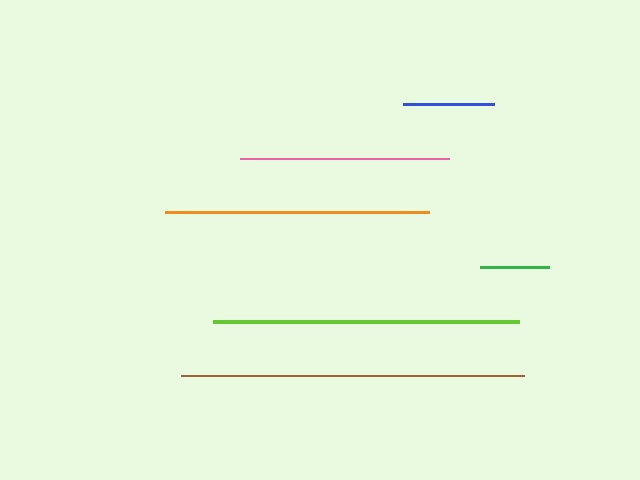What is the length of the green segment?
The green segment is approximately 68 pixels long.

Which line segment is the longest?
The brown line is the longest at approximately 343 pixels.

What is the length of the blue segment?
The blue segment is approximately 91 pixels long.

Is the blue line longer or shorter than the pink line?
The pink line is longer than the blue line.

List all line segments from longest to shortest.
From longest to shortest: brown, lime, orange, pink, blue, green.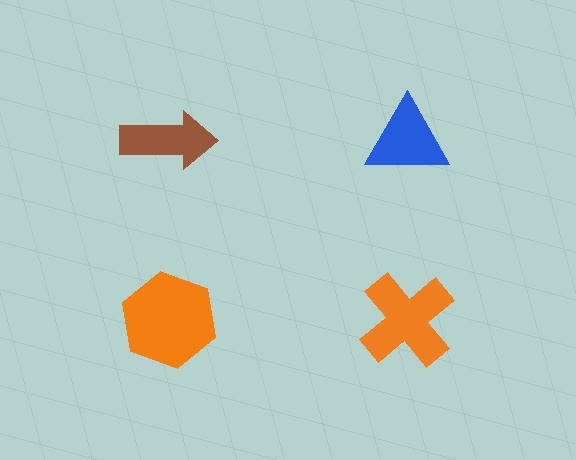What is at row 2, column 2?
An orange cross.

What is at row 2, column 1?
An orange hexagon.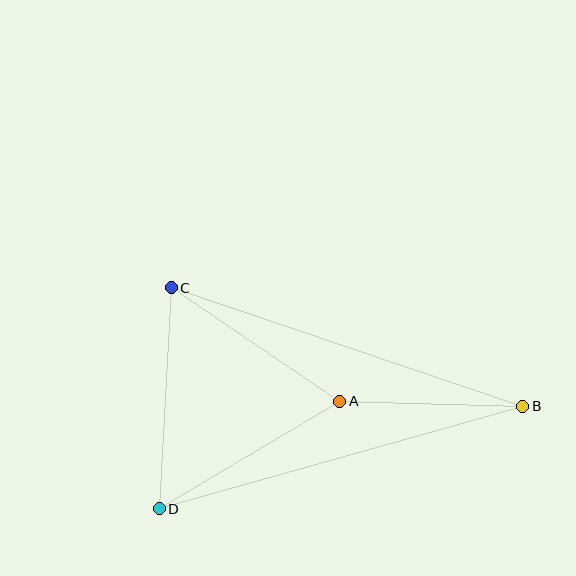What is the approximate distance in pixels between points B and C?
The distance between B and C is approximately 371 pixels.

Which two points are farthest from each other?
Points B and D are farthest from each other.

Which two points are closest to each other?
Points A and B are closest to each other.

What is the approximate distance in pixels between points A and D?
The distance between A and D is approximately 210 pixels.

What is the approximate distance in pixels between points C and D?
The distance between C and D is approximately 221 pixels.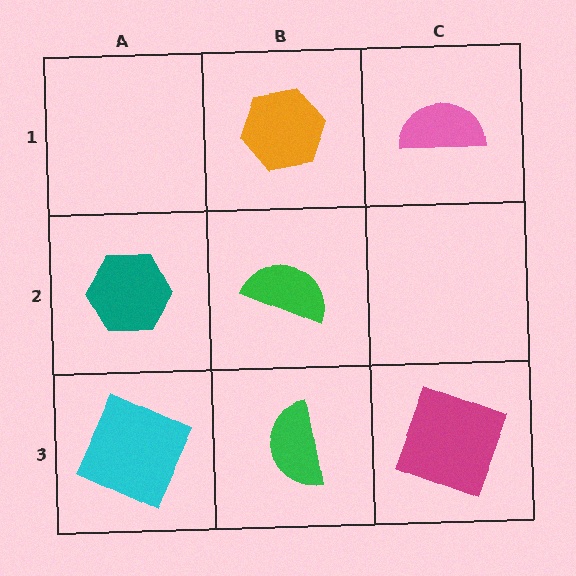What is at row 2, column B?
A green semicircle.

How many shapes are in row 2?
2 shapes.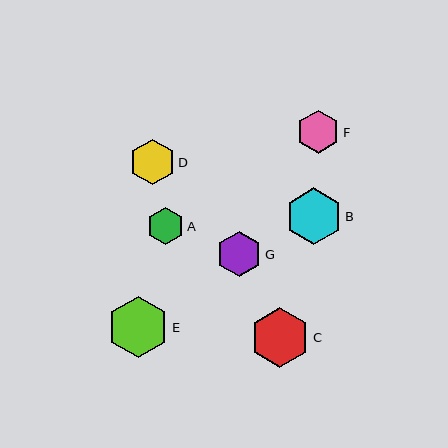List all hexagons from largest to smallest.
From largest to smallest: E, C, B, D, G, F, A.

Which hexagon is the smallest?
Hexagon A is the smallest with a size of approximately 37 pixels.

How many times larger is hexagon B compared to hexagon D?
Hexagon B is approximately 1.3 times the size of hexagon D.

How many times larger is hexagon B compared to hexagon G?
Hexagon B is approximately 1.3 times the size of hexagon G.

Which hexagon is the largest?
Hexagon E is the largest with a size of approximately 61 pixels.